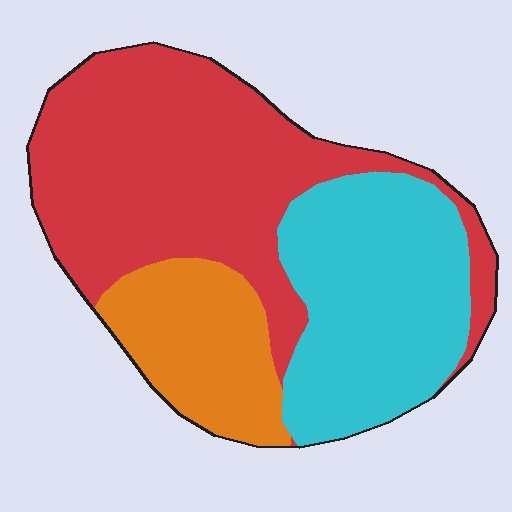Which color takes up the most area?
Red, at roughly 50%.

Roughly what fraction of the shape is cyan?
Cyan takes up about one third (1/3) of the shape.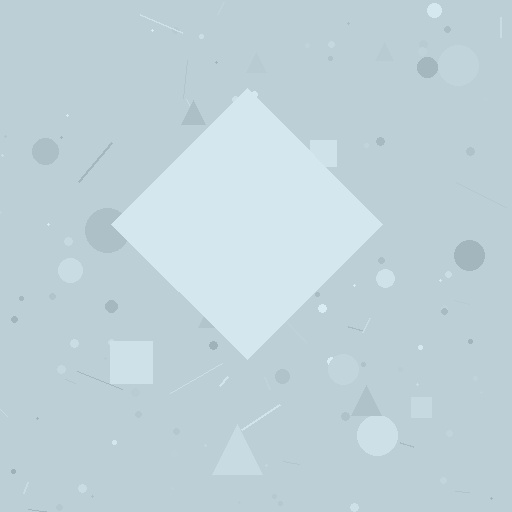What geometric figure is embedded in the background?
A diamond is embedded in the background.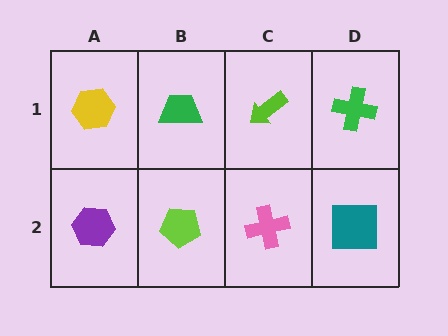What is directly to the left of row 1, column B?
A yellow hexagon.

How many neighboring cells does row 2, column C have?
3.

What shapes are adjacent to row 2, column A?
A yellow hexagon (row 1, column A), a lime pentagon (row 2, column B).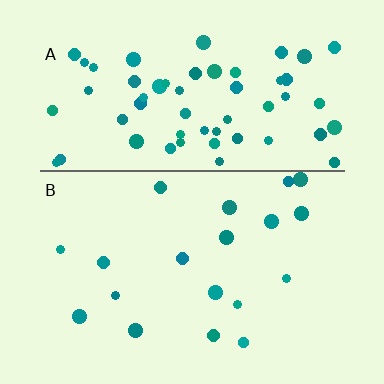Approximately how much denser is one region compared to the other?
Approximately 3.2× — region A over region B.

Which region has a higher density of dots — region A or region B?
A (the top).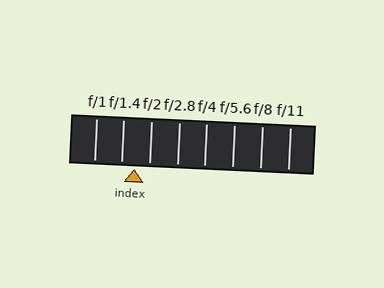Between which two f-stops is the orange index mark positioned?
The index mark is between f/1.4 and f/2.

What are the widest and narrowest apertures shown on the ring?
The widest aperture shown is f/1 and the narrowest is f/11.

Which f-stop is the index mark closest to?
The index mark is closest to f/1.4.